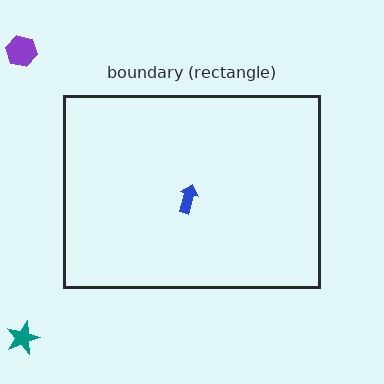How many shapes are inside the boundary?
1 inside, 2 outside.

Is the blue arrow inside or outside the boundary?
Inside.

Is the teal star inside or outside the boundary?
Outside.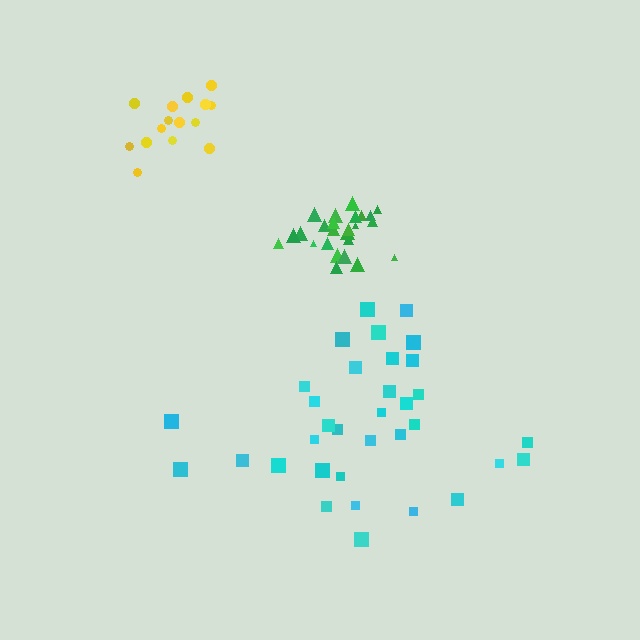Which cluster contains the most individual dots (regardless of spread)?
Cyan (34).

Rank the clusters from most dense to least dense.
green, yellow, cyan.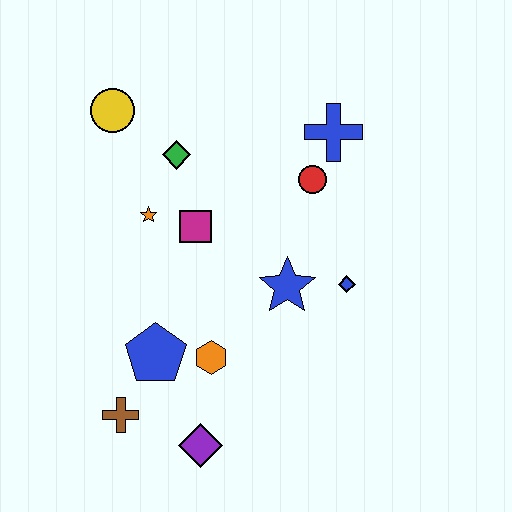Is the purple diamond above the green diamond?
No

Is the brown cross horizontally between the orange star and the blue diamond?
No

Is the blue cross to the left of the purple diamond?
No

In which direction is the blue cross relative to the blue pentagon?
The blue cross is above the blue pentagon.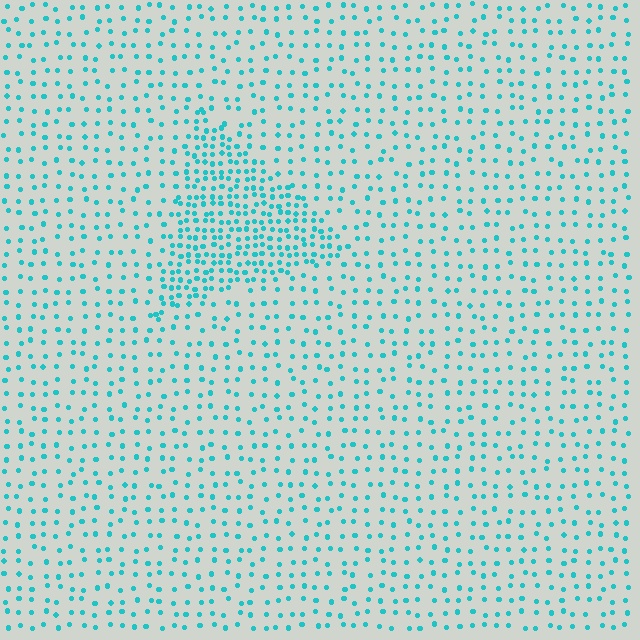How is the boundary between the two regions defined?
The boundary is defined by a change in element density (approximately 2.4x ratio). All elements are the same color, size, and shape.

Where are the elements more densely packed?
The elements are more densely packed inside the triangle boundary.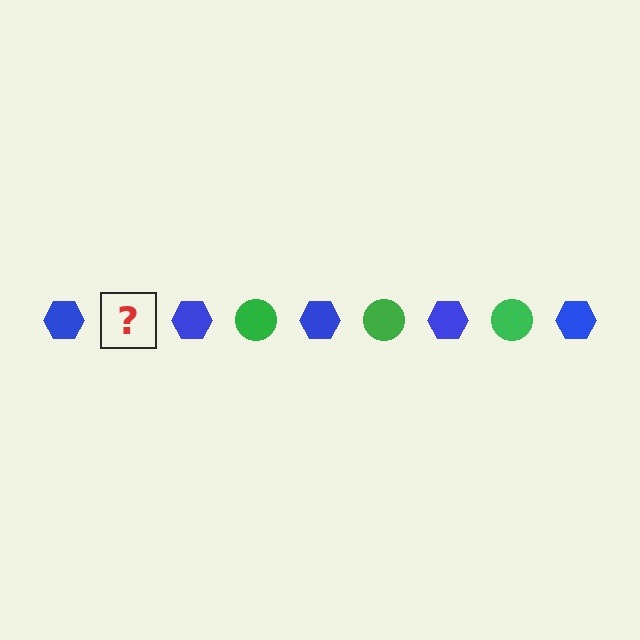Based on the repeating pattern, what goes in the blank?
The blank should be a green circle.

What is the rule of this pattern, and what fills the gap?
The rule is that the pattern alternates between blue hexagon and green circle. The gap should be filled with a green circle.